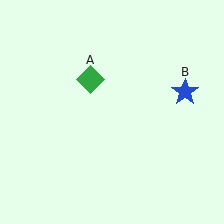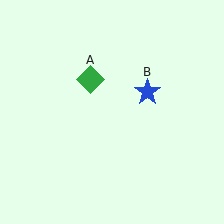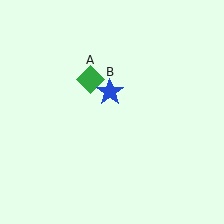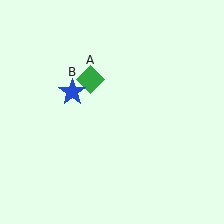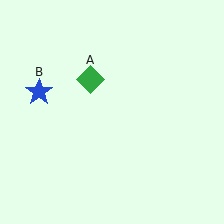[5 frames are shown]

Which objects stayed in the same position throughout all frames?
Green diamond (object A) remained stationary.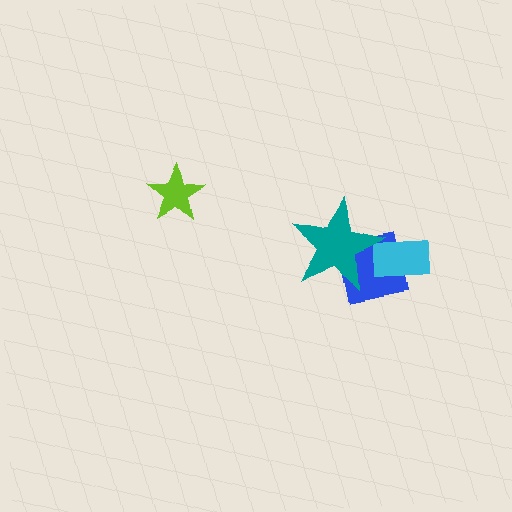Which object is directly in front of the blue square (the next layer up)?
The cyan rectangle is directly in front of the blue square.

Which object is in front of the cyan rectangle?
The teal star is in front of the cyan rectangle.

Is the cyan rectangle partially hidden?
Yes, it is partially covered by another shape.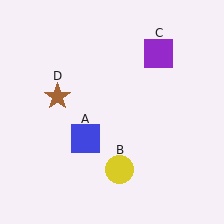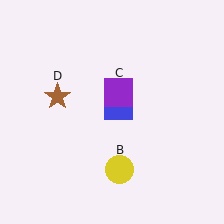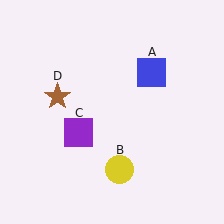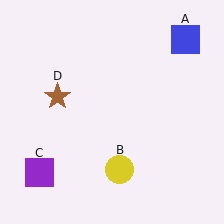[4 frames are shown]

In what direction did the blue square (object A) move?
The blue square (object A) moved up and to the right.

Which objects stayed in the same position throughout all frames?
Yellow circle (object B) and brown star (object D) remained stationary.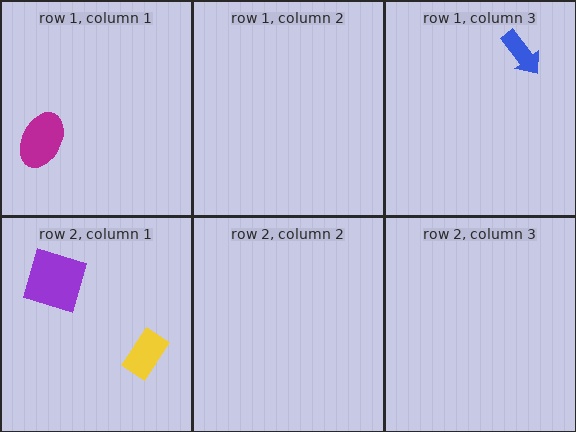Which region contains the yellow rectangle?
The row 2, column 1 region.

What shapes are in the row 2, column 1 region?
The yellow rectangle, the purple square.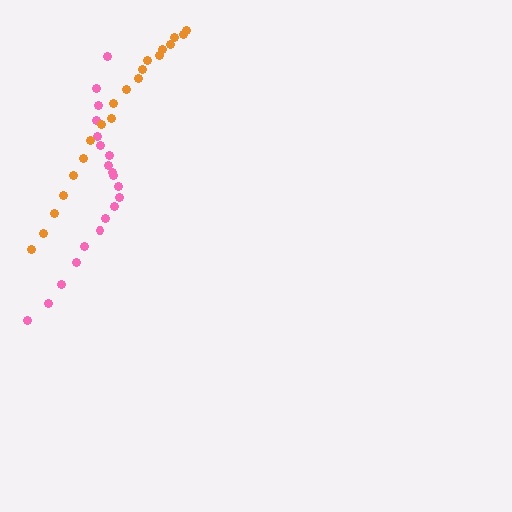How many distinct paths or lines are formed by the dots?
There are 2 distinct paths.